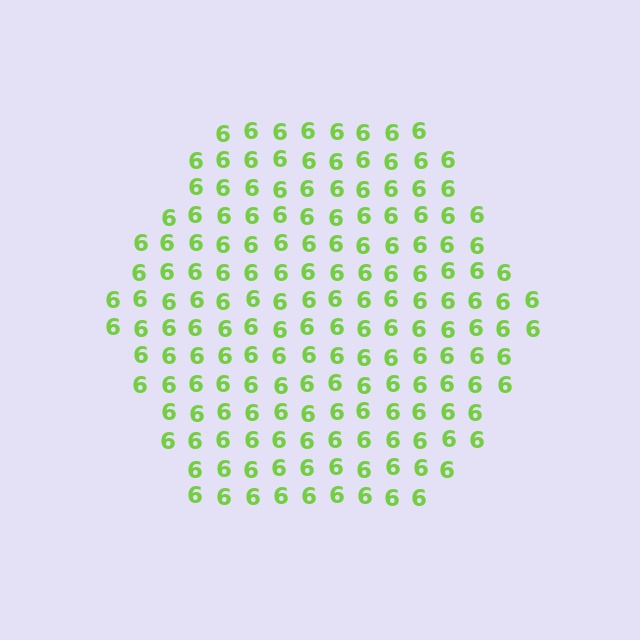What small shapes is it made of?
It is made of small digit 6's.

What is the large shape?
The large shape is a hexagon.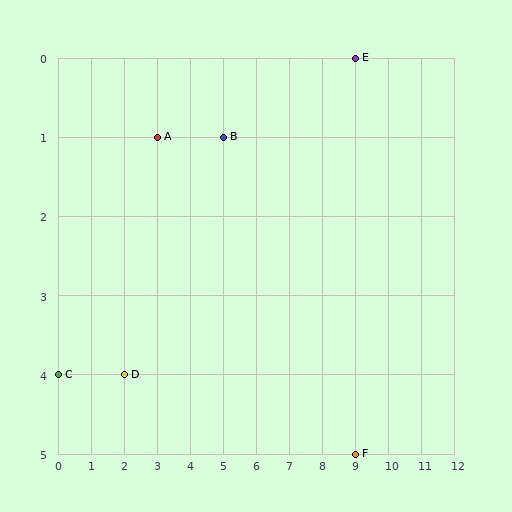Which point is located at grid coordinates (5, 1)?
Point B is at (5, 1).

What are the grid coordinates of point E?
Point E is at grid coordinates (9, 0).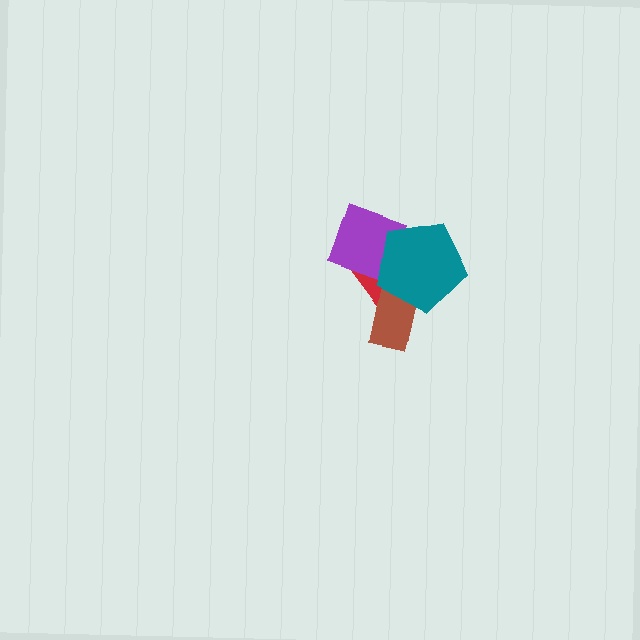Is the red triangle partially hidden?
Yes, it is partially covered by another shape.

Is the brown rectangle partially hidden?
Yes, it is partially covered by another shape.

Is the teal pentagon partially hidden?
No, no other shape covers it.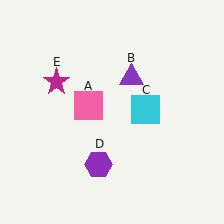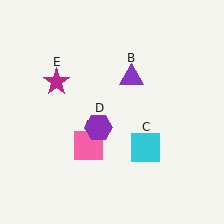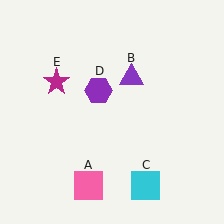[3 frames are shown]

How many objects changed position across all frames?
3 objects changed position: pink square (object A), cyan square (object C), purple hexagon (object D).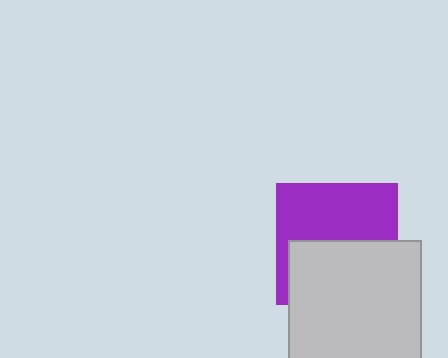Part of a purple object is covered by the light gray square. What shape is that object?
It is a square.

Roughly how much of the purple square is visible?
About half of it is visible (roughly 51%).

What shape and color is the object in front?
The object in front is a light gray square.